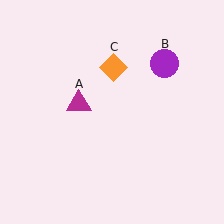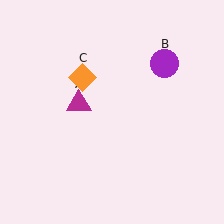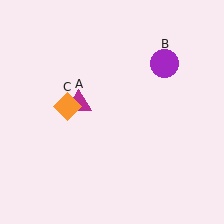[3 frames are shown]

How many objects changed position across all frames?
1 object changed position: orange diamond (object C).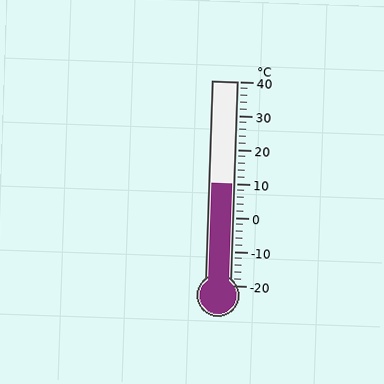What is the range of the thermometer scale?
The thermometer scale ranges from -20°C to 40°C.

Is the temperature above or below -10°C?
The temperature is above -10°C.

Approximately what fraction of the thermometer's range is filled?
The thermometer is filled to approximately 50% of its range.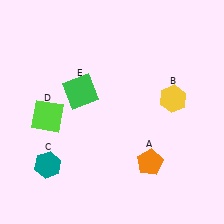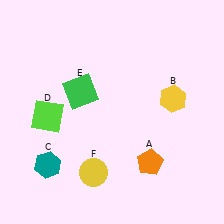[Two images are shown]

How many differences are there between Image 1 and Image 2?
There is 1 difference between the two images.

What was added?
A yellow circle (F) was added in Image 2.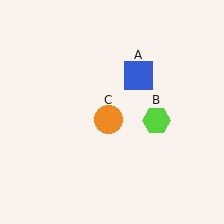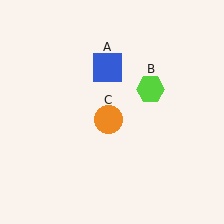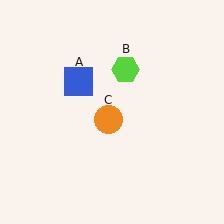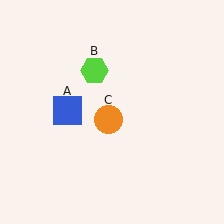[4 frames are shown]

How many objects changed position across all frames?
2 objects changed position: blue square (object A), lime hexagon (object B).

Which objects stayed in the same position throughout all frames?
Orange circle (object C) remained stationary.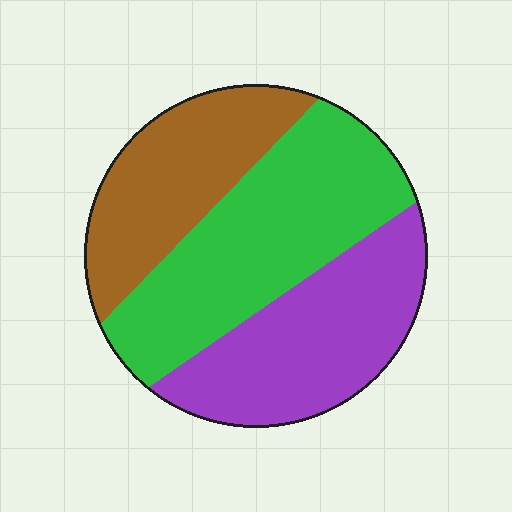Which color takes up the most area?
Green, at roughly 40%.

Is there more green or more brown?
Green.